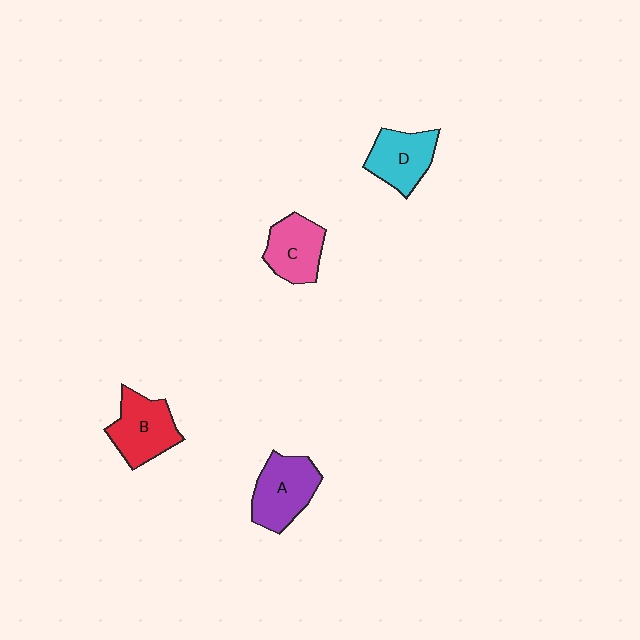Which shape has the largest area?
Shape A (purple).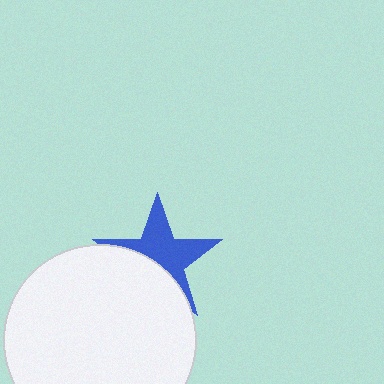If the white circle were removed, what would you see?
You would see the complete blue star.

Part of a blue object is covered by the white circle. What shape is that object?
It is a star.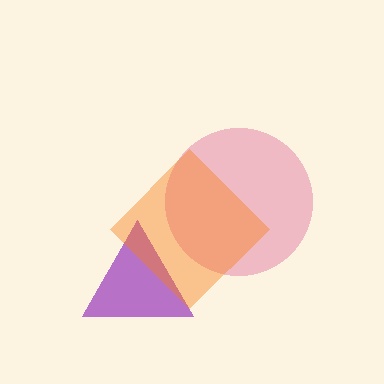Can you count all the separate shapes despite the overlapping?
Yes, there are 3 separate shapes.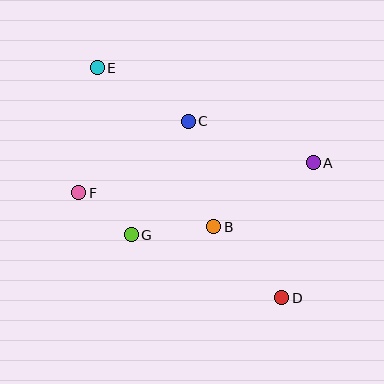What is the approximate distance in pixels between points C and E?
The distance between C and E is approximately 106 pixels.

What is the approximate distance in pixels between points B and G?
The distance between B and G is approximately 83 pixels.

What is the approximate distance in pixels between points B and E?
The distance between B and E is approximately 197 pixels.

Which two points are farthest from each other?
Points D and E are farthest from each other.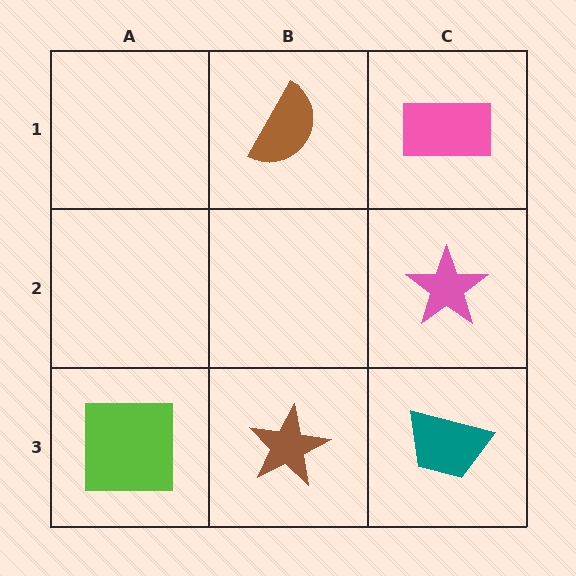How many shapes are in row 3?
3 shapes.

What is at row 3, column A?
A lime square.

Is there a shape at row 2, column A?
No, that cell is empty.